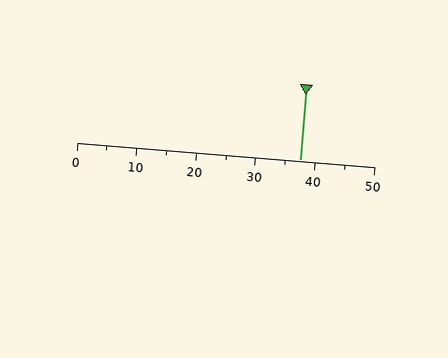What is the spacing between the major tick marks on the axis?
The major ticks are spaced 10 apart.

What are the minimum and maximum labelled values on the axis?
The axis runs from 0 to 50.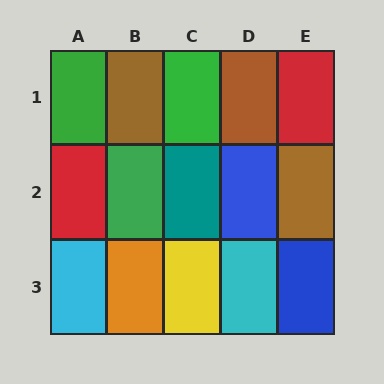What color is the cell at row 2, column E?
Brown.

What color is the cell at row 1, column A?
Green.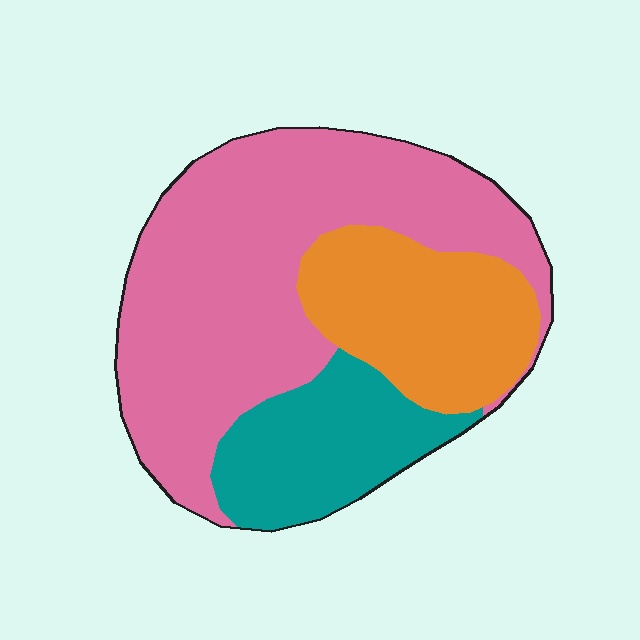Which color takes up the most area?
Pink, at roughly 55%.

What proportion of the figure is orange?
Orange takes up about one quarter (1/4) of the figure.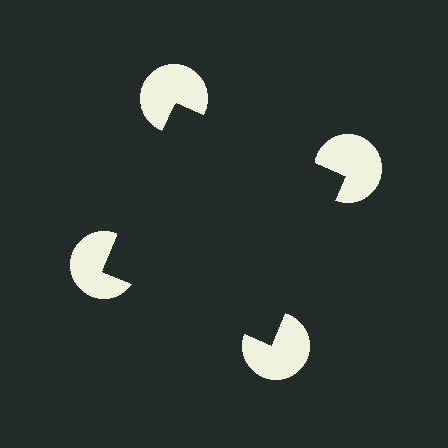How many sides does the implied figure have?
4 sides.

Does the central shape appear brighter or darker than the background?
It typically appears slightly darker than the background, even though no actual brightness change is drawn.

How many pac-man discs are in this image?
There are 4 — one at each vertex of the illusory square.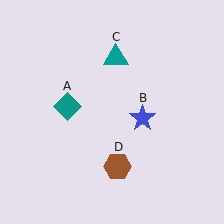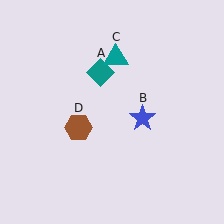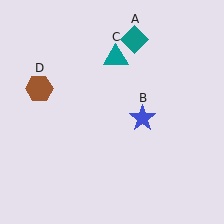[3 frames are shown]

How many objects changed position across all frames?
2 objects changed position: teal diamond (object A), brown hexagon (object D).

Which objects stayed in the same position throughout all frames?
Blue star (object B) and teal triangle (object C) remained stationary.